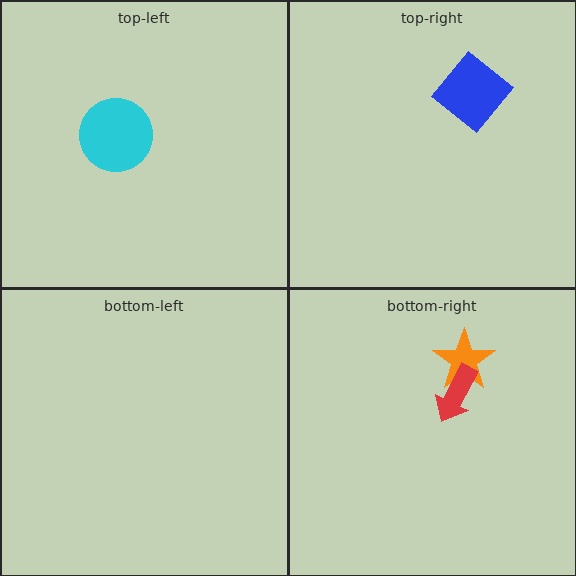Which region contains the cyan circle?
The top-left region.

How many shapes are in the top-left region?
1.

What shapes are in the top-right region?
The blue diamond.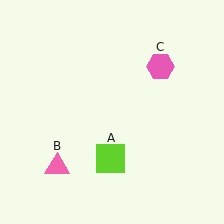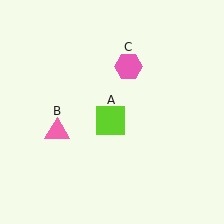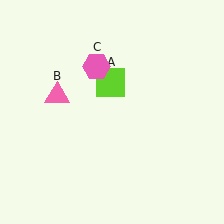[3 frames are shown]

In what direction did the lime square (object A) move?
The lime square (object A) moved up.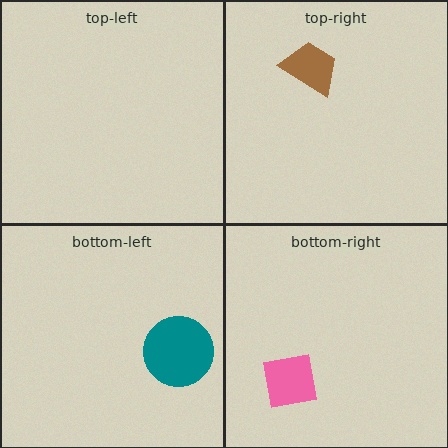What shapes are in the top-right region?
The brown trapezoid.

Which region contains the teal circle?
The bottom-left region.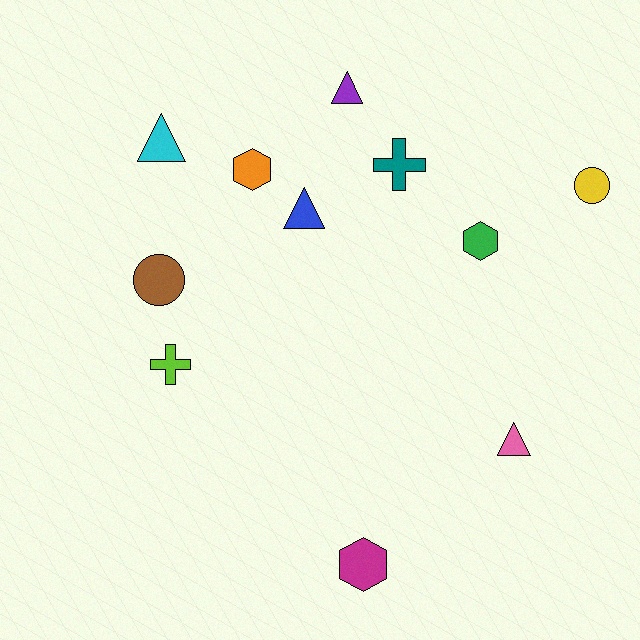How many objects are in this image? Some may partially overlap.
There are 11 objects.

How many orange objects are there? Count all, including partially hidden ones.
There is 1 orange object.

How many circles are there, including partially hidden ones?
There are 2 circles.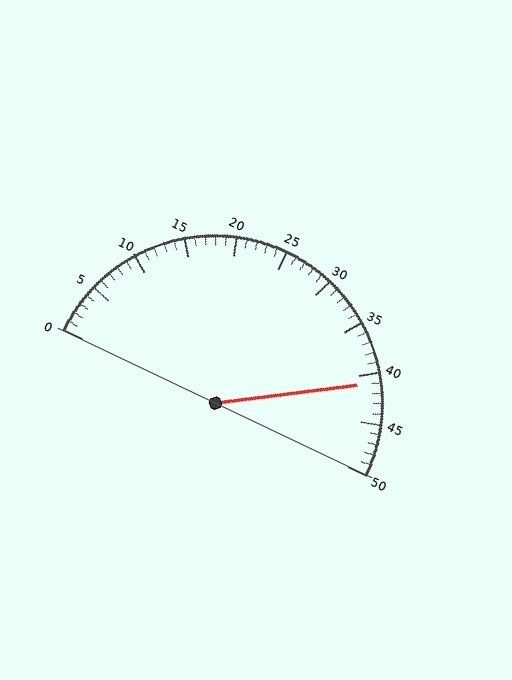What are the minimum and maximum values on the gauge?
The gauge ranges from 0 to 50.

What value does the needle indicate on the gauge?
The needle indicates approximately 41.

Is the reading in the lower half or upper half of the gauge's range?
The reading is in the upper half of the range (0 to 50).